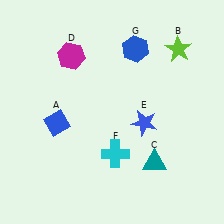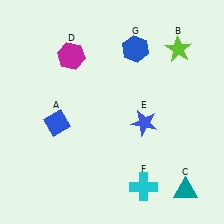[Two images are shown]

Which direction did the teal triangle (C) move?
The teal triangle (C) moved right.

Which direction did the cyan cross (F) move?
The cyan cross (F) moved down.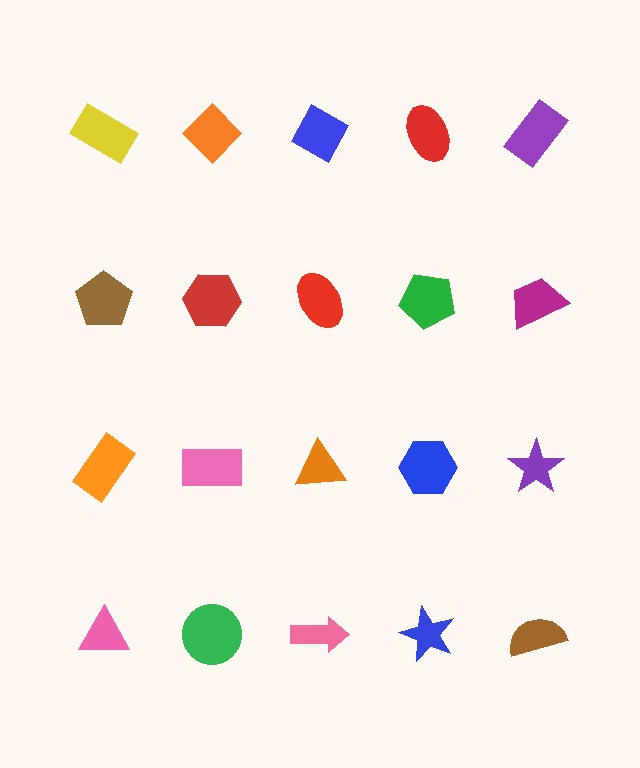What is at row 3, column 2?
A pink rectangle.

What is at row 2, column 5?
A magenta trapezoid.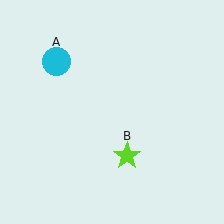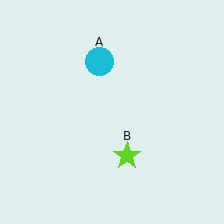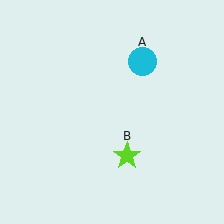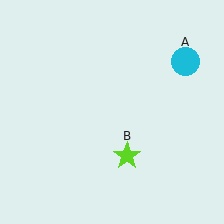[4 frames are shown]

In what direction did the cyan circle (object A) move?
The cyan circle (object A) moved right.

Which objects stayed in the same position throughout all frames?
Lime star (object B) remained stationary.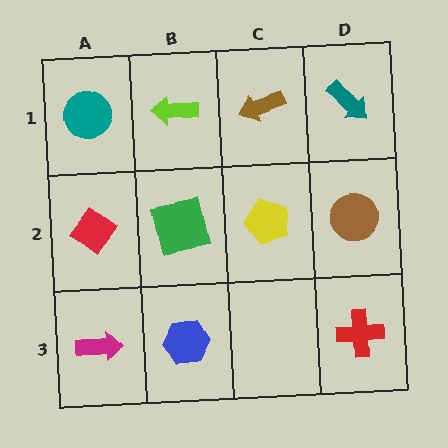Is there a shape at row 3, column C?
No, that cell is empty.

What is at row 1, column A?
A teal circle.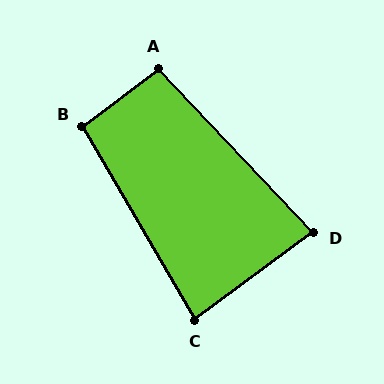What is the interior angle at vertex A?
Approximately 96 degrees (obtuse).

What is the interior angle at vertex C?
Approximately 84 degrees (acute).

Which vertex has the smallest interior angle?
D, at approximately 83 degrees.